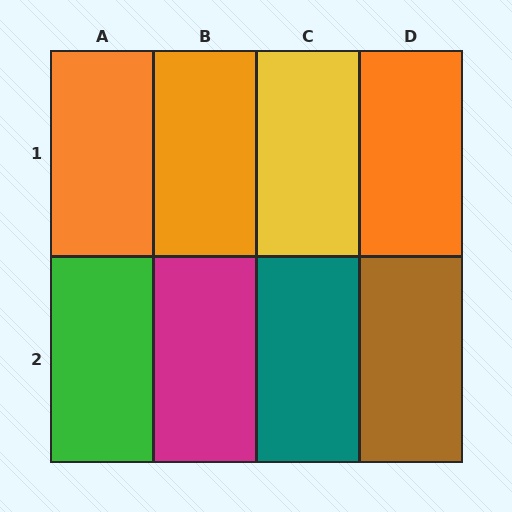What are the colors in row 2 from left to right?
Green, magenta, teal, brown.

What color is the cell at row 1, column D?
Orange.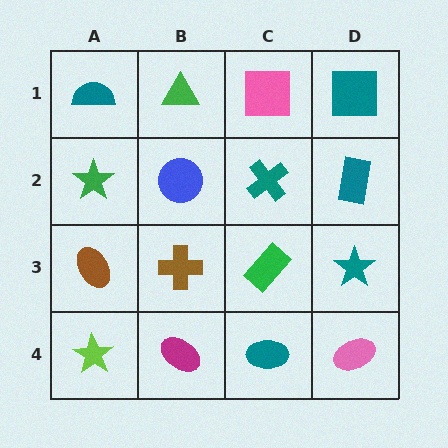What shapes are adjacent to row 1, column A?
A green star (row 2, column A), a green triangle (row 1, column B).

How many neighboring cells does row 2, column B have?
4.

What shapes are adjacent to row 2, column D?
A teal square (row 1, column D), a teal star (row 3, column D), a teal cross (row 2, column C).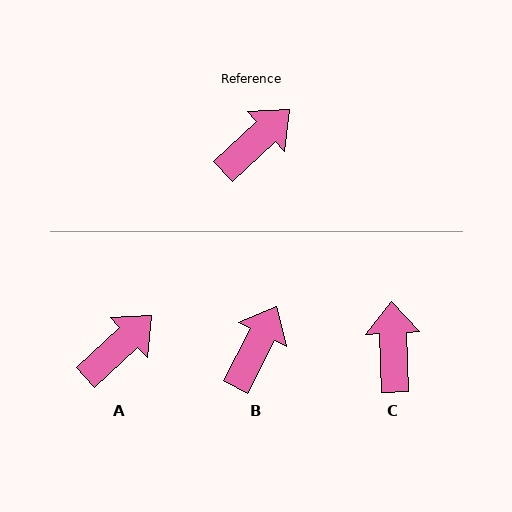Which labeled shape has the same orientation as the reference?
A.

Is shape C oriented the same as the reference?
No, it is off by about 50 degrees.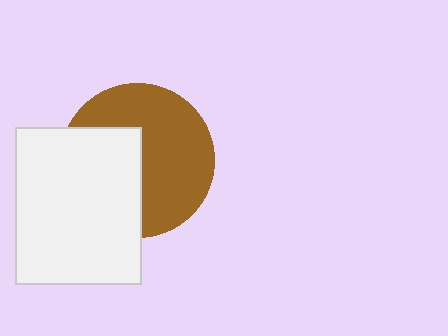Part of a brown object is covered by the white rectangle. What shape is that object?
It is a circle.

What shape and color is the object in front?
The object in front is a white rectangle.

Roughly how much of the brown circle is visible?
About half of it is visible (roughly 60%).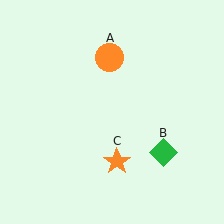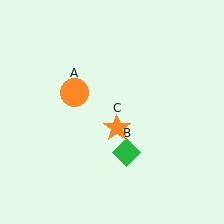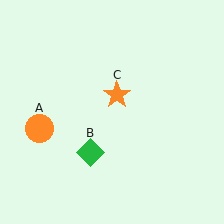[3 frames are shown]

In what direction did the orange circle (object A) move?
The orange circle (object A) moved down and to the left.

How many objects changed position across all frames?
3 objects changed position: orange circle (object A), green diamond (object B), orange star (object C).